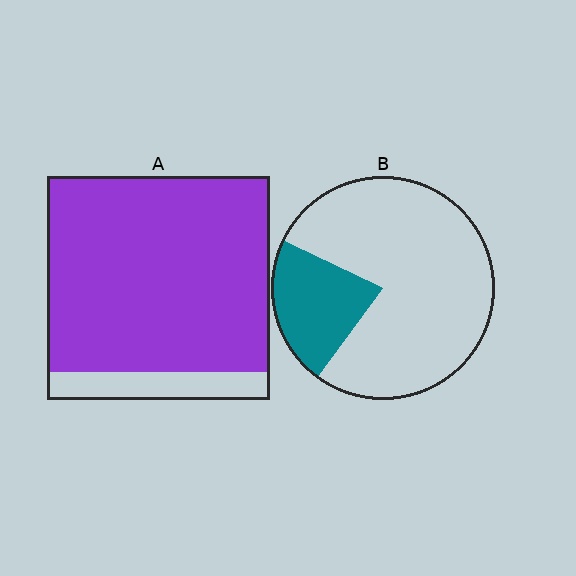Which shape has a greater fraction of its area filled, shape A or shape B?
Shape A.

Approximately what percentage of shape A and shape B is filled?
A is approximately 90% and B is approximately 20%.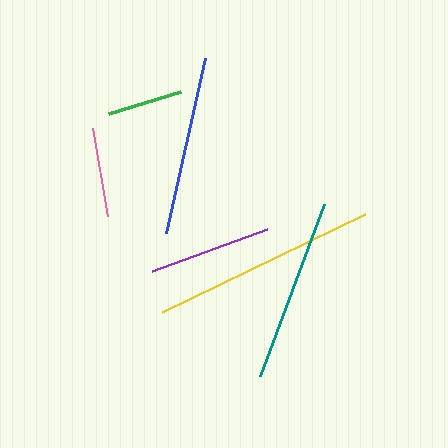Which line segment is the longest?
The yellow line is the longest at approximately 225 pixels.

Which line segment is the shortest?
The green line is the shortest at approximately 75 pixels.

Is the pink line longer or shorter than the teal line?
The teal line is longer than the pink line.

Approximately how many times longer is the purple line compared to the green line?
The purple line is approximately 1.6 times the length of the green line.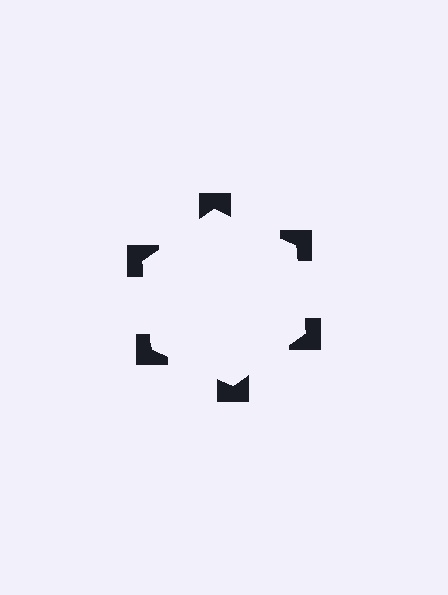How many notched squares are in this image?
There are 6 — one at each vertex of the illusory hexagon.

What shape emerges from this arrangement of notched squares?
An illusory hexagon — its edges are inferred from the aligned wedge cuts in the notched squares, not physically drawn.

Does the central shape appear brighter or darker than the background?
It typically appears slightly brighter than the background, even though no actual brightness change is drawn.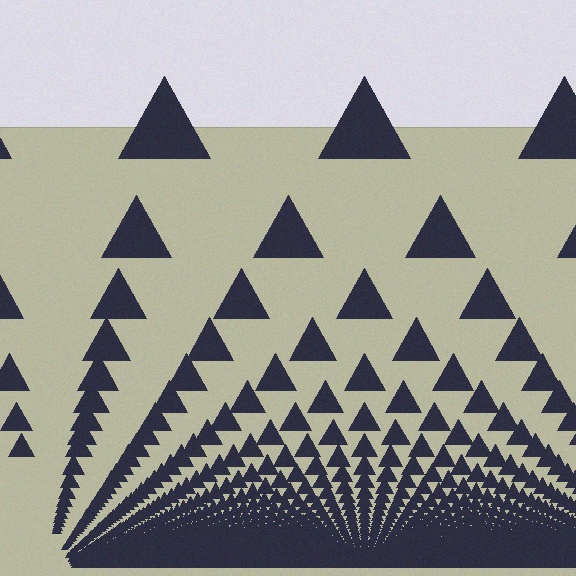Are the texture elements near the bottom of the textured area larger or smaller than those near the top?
Smaller. The gradient is inverted — elements near the bottom are smaller and denser.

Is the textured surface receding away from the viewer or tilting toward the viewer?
The surface appears to tilt toward the viewer. Texture elements get larger and sparser toward the top.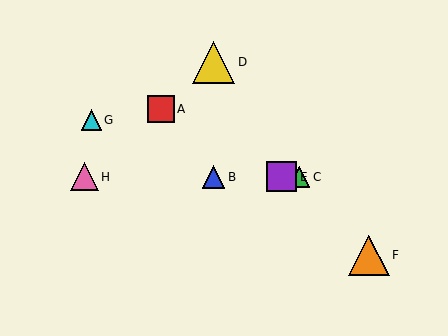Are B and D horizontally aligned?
No, B is at y≈177 and D is at y≈62.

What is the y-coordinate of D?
Object D is at y≈62.